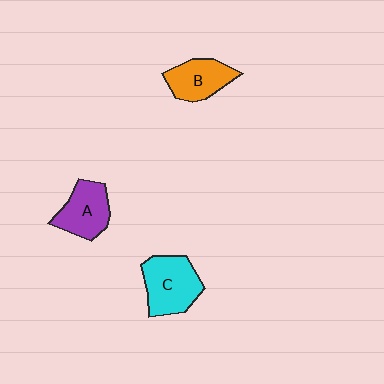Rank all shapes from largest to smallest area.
From largest to smallest: C (cyan), A (purple), B (orange).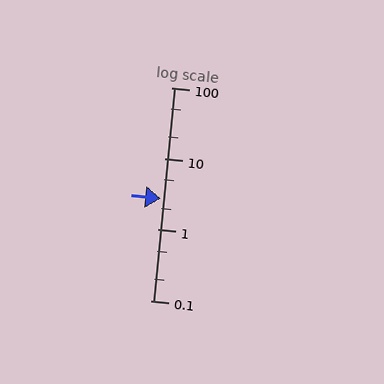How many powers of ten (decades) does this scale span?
The scale spans 3 decades, from 0.1 to 100.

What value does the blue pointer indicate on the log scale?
The pointer indicates approximately 2.7.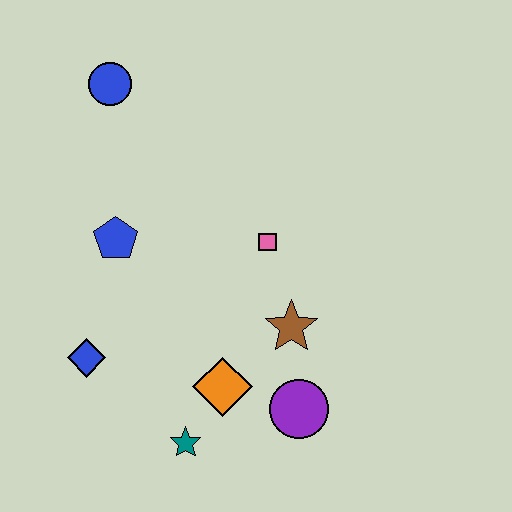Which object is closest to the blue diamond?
The blue pentagon is closest to the blue diamond.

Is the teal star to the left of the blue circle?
No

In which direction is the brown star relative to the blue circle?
The brown star is below the blue circle.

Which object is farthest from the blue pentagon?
The purple circle is farthest from the blue pentagon.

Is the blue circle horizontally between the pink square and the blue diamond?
Yes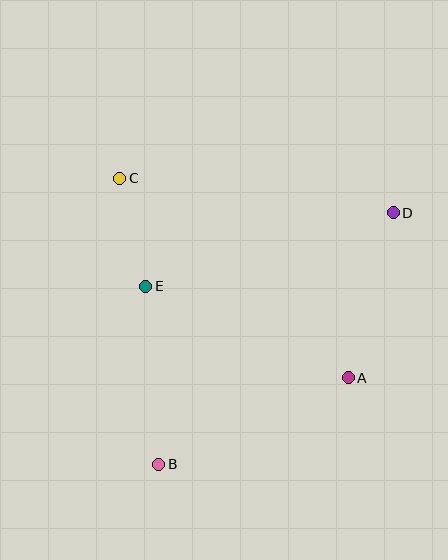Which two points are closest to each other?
Points C and E are closest to each other.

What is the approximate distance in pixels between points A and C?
The distance between A and C is approximately 304 pixels.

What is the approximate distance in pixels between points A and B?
The distance between A and B is approximately 208 pixels.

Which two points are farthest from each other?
Points B and D are farthest from each other.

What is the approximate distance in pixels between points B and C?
The distance between B and C is approximately 289 pixels.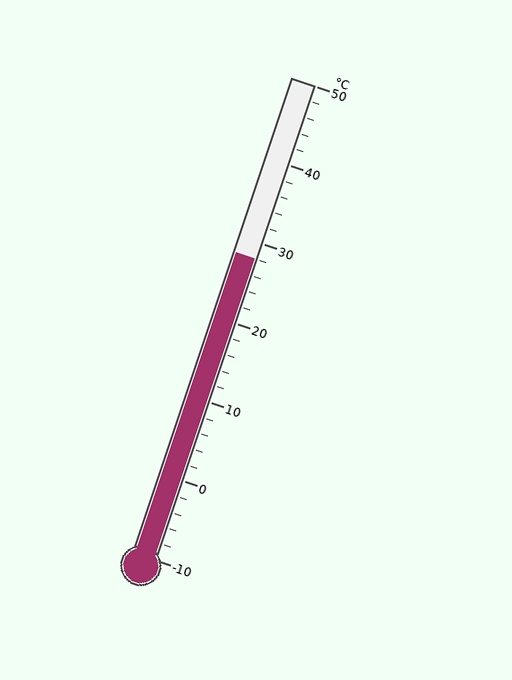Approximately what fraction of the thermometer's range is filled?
The thermometer is filled to approximately 65% of its range.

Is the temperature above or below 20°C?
The temperature is above 20°C.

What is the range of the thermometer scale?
The thermometer scale ranges from -10°C to 50°C.